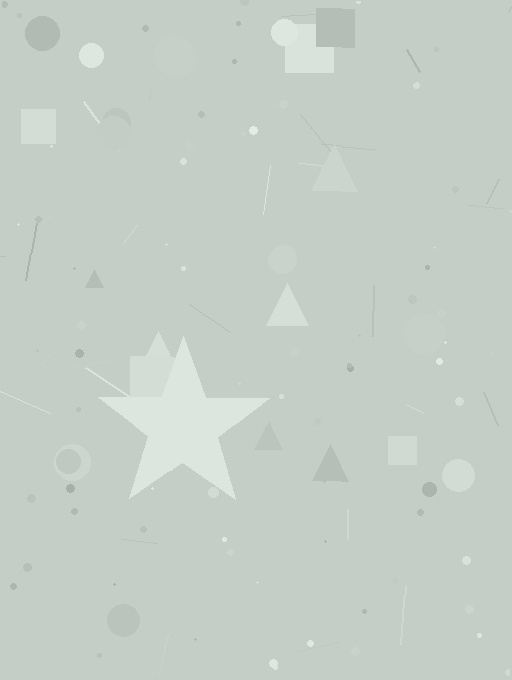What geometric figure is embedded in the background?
A star is embedded in the background.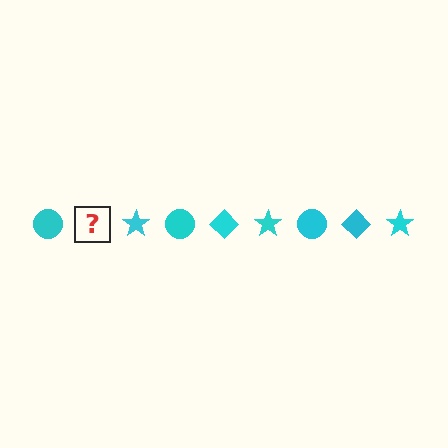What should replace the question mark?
The question mark should be replaced with a cyan diamond.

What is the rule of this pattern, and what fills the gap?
The rule is that the pattern cycles through circle, diamond, star shapes in cyan. The gap should be filled with a cyan diamond.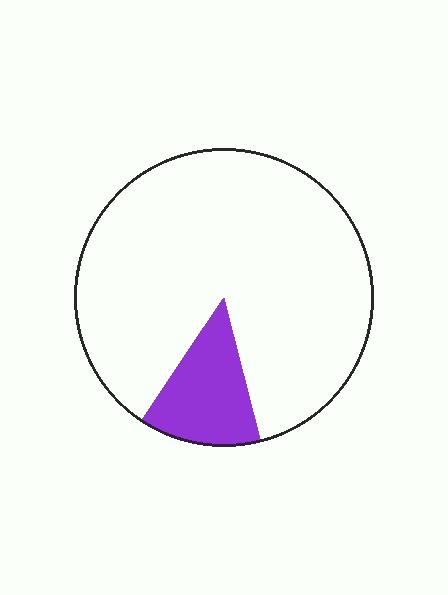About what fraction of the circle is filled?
About one eighth (1/8).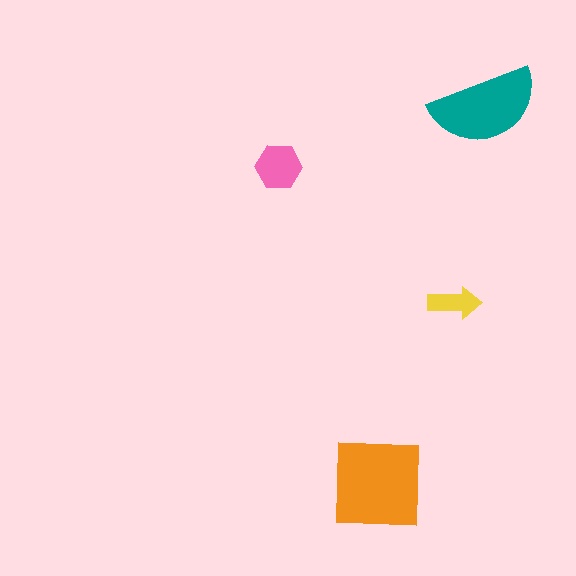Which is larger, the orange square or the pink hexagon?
The orange square.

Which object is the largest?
The orange square.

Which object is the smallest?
The yellow arrow.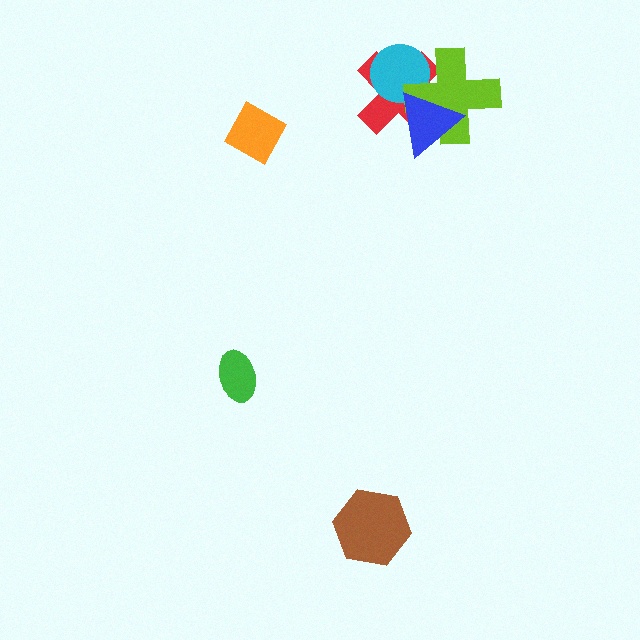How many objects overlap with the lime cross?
3 objects overlap with the lime cross.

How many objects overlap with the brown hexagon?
0 objects overlap with the brown hexagon.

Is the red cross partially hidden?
Yes, it is partially covered by another shape.